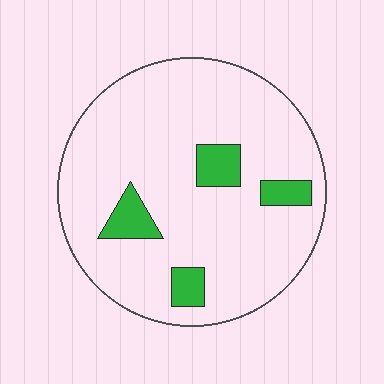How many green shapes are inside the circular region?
4.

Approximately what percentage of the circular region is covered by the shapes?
Approximately 10%.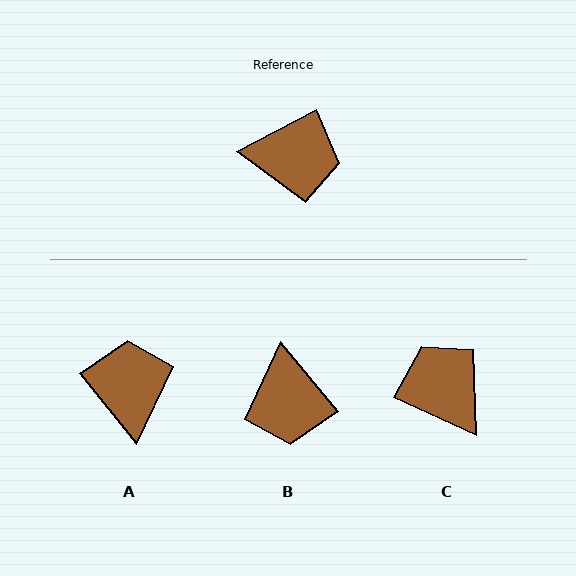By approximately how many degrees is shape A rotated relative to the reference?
Approximately 101 degrees counter-clockwise.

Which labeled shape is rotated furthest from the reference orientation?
C, about 128 degrees away.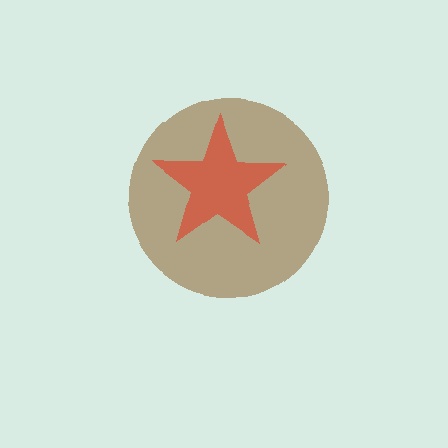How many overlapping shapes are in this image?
There are 2 overlapping shapes in the image.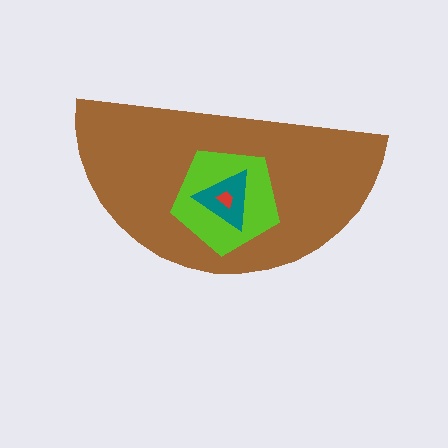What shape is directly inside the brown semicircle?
The lime pentagon.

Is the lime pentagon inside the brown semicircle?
Yes.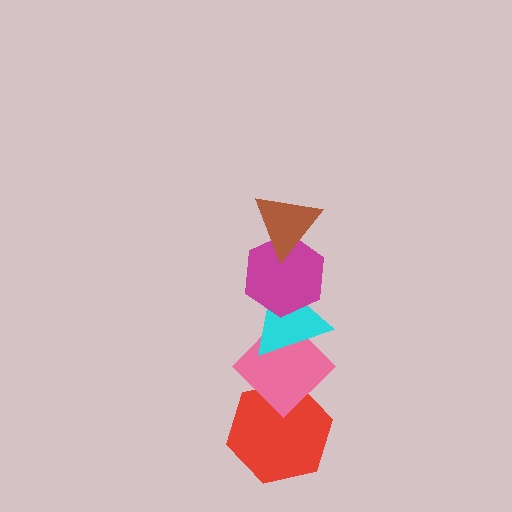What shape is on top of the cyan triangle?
The magenta hexagon is on top of the cyan triangle.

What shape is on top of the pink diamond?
The cyan triangle is on top of the pink diamond.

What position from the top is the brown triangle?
The brown triangle is 1st from the top.